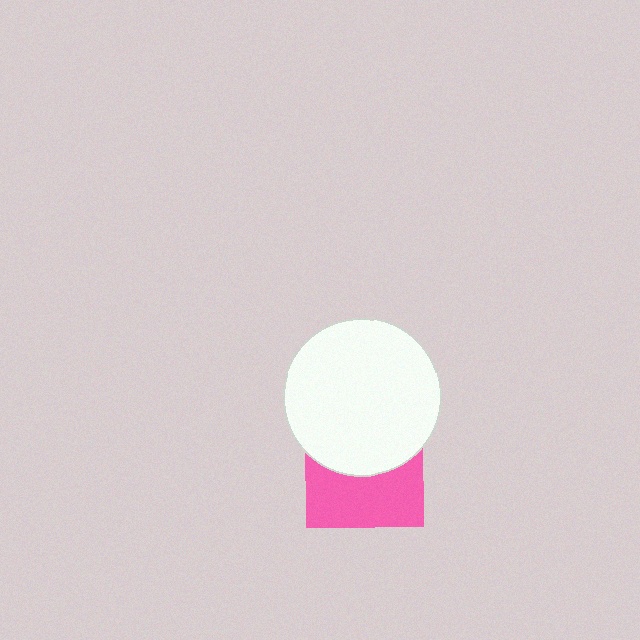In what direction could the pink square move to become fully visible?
The pink square could move down. That would shift it out from behind the white circle entirely.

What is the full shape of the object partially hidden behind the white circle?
The partially hidden object is a pink square.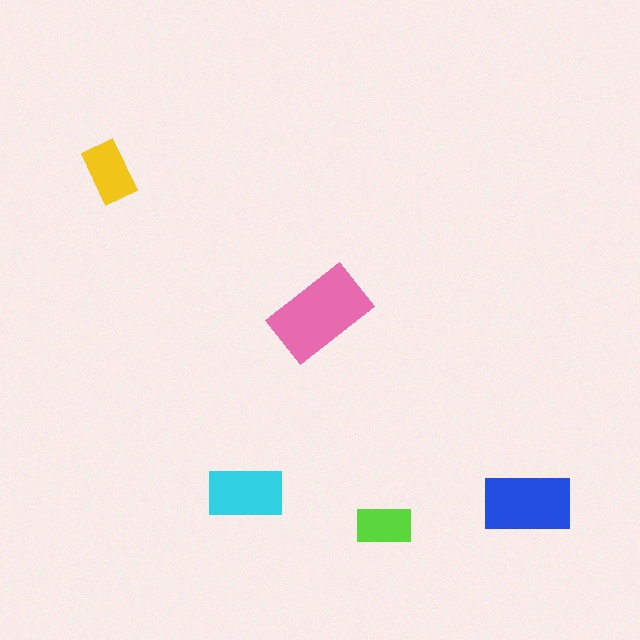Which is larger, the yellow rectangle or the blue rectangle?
The blue one.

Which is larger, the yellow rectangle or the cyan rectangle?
The cyan one.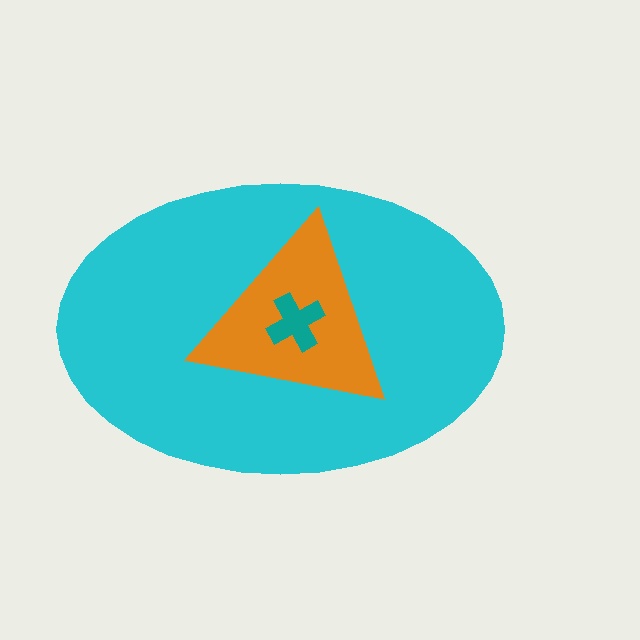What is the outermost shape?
The cyan ellipse.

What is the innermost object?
The teal cross.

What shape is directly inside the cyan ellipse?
The orange triangle.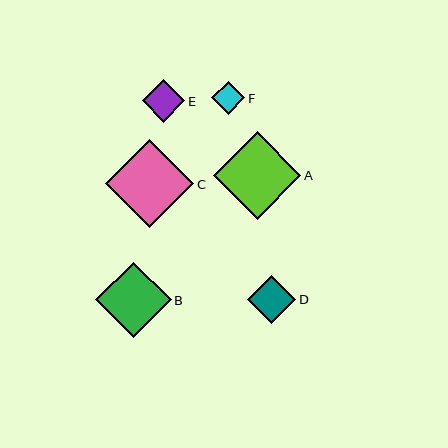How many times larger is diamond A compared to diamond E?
Diamond A is approximately 2.0 times the size of diamond E.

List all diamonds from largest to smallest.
From largest to smallest: C, A, B, D, E, F.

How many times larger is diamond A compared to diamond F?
Diamond A is approximately 2.7 times the size of diamond F.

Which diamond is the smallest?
Diamond F is the smallest with a size of approximately 33 pixels.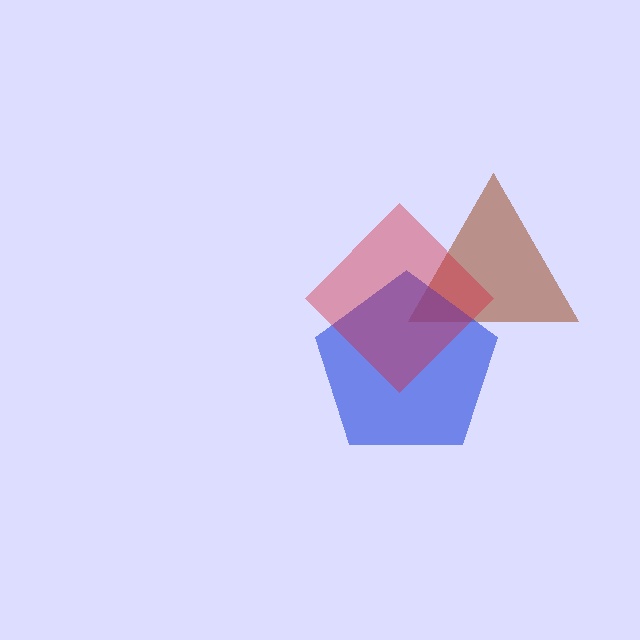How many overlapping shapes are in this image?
There are 3 overlapping shapes in the image.